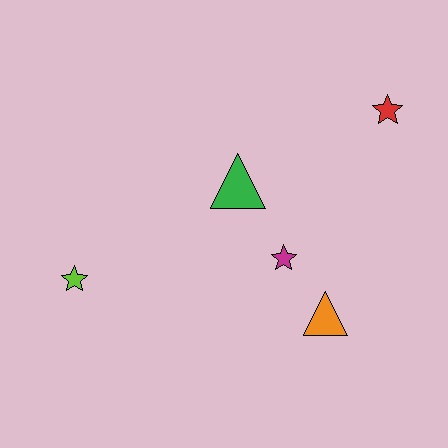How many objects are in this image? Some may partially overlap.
There are 5 objects.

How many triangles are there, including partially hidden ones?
There are 2 triangles.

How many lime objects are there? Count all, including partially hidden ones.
There is 1 lime object.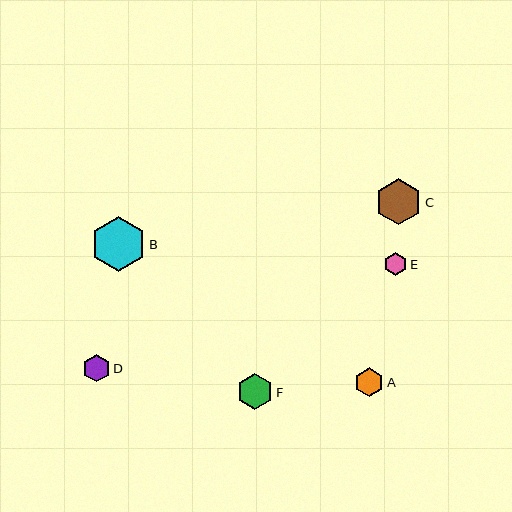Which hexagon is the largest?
Hexagon B is the largest with a size of approximately 55 pixels.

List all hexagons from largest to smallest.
From largest to smallest: B, C, F, A, D, E.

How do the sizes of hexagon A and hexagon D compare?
Hexagon A and hexagon D are approximately the same size.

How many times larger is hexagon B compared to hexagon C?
Hexagon B is approximately 1.2 times the size of hexagon C.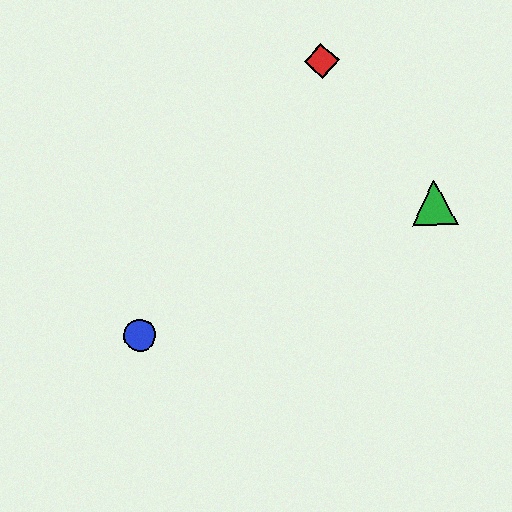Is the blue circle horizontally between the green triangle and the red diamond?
No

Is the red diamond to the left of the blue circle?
No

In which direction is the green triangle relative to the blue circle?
The green triangle is to the right of the blue circle.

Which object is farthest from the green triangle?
The blue circle is farthest from the green triangle.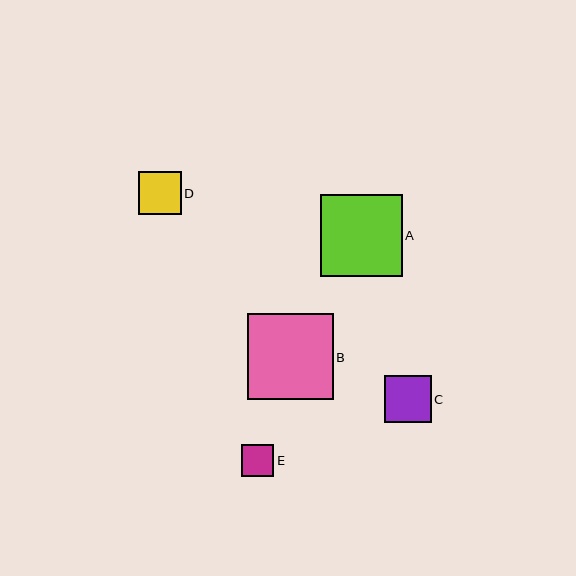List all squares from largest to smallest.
From largest to smallest: B, A, C, D, E.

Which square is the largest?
Square B is the largest with a size of approximately 86 pixels.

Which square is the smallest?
Square E is the smallest with a size of approximately 32 pixels.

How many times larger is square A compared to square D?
Square A is approximately 1.9 times the size of square D.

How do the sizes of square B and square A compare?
Square B and square A are approximately the same size.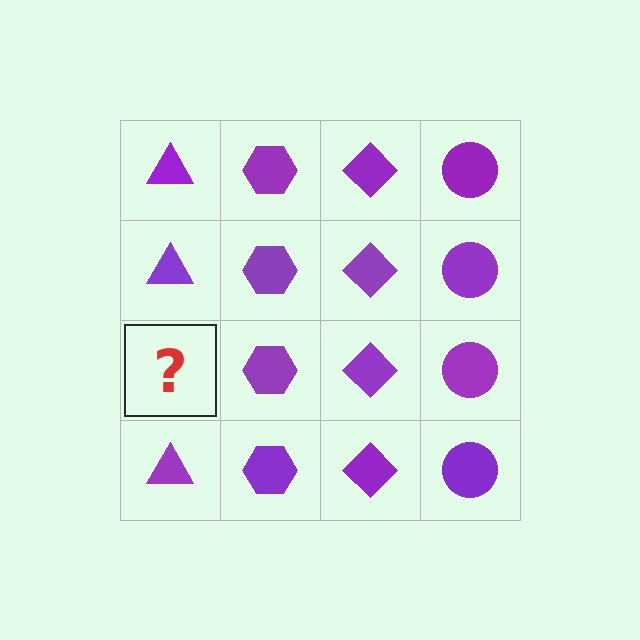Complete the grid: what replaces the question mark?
The question mark should be replaced with a purple triangle.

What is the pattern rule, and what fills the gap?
The rule is that each column has a consistent shape. The gap should be filled with a purple triangle.